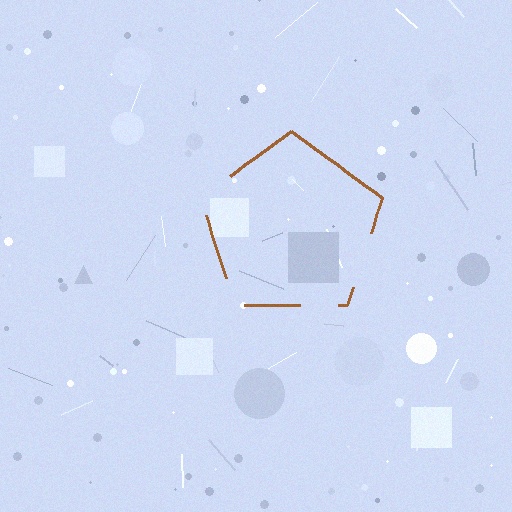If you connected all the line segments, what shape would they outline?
They would outline a pentagon.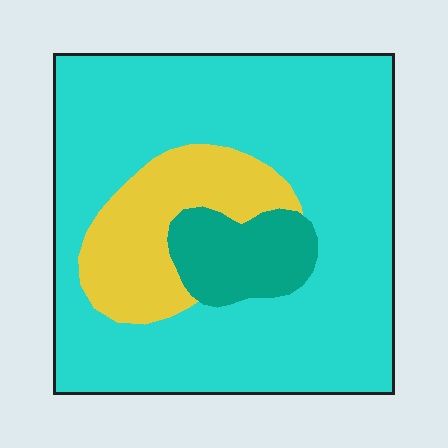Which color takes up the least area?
Teal, at roughly 10%.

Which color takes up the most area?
Cyan, at roughly 75%.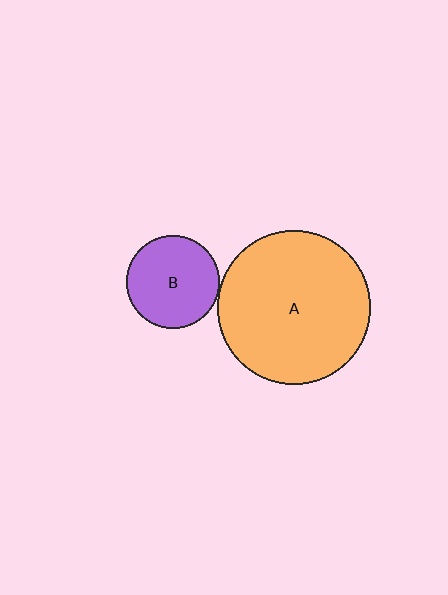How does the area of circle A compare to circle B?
Approximately 2.7 times.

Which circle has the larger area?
Circle A (orange).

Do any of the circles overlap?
No, none of the circles overlap.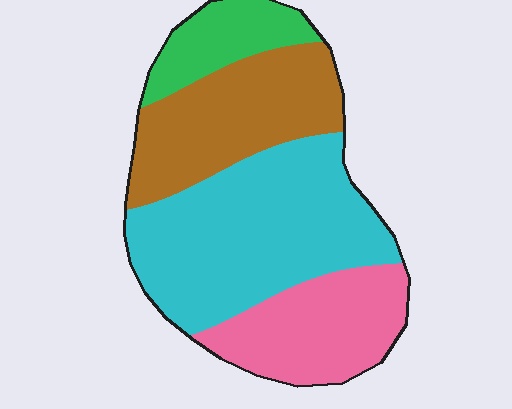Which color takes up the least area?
Green, at roughly 10%.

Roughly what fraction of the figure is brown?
Brown takes up about one quarter (1/4) of the figure.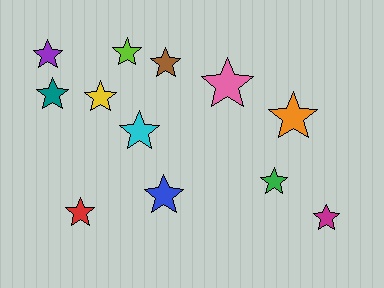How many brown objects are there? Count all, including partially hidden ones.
There is 1 brown object.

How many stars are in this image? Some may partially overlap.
There are 12 stars.